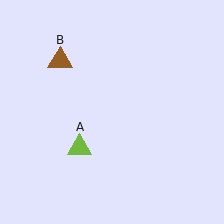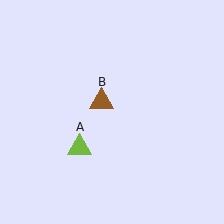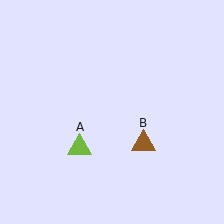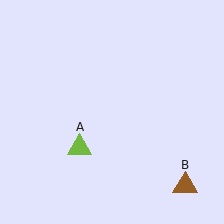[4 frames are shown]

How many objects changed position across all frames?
1 object changed position: brown triangle (object B).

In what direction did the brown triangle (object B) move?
The brown triangle (object B) moved down and to the right.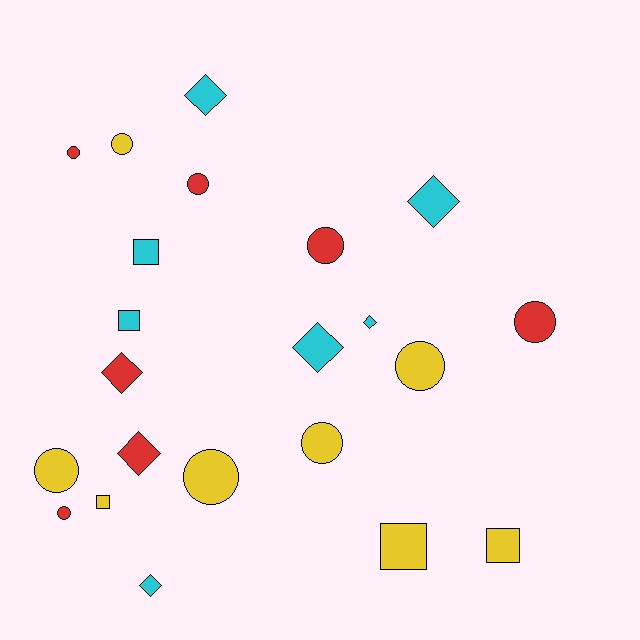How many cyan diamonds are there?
There are 5 cyan diamonds.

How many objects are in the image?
There are 22 objects.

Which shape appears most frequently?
Circle, with 10 objects.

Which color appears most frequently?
Yellow, with 8 objects.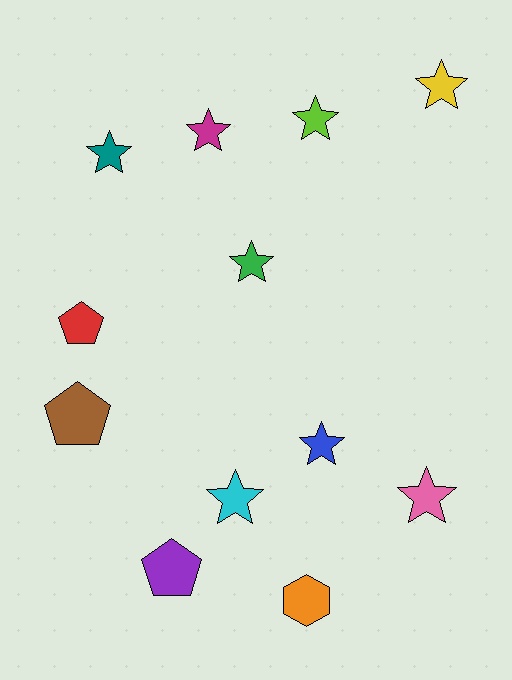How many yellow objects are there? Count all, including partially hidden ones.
There is 1 yellow object.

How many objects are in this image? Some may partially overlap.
There are 12 objects.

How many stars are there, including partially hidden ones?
There are 8 stars.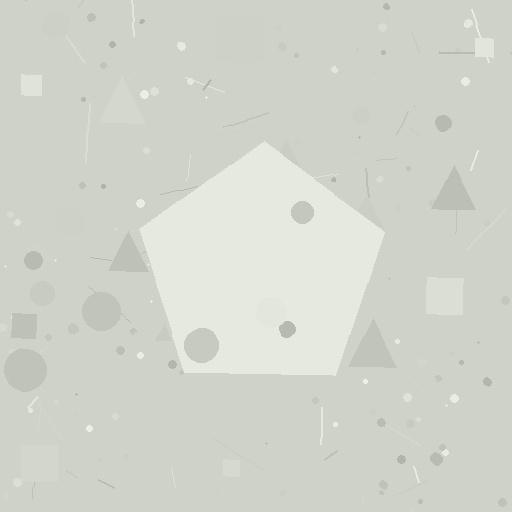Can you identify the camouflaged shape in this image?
The camouflaged shape is a pentagon.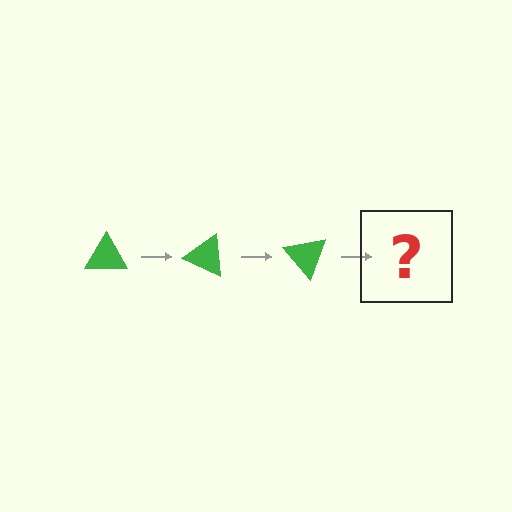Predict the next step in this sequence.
The next step is a green triangle rotated 75 degrees.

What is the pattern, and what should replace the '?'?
The pattern is that the triangle rotates 25 degrees each step. The '?' should be a green triangle rotated 75 degrees.